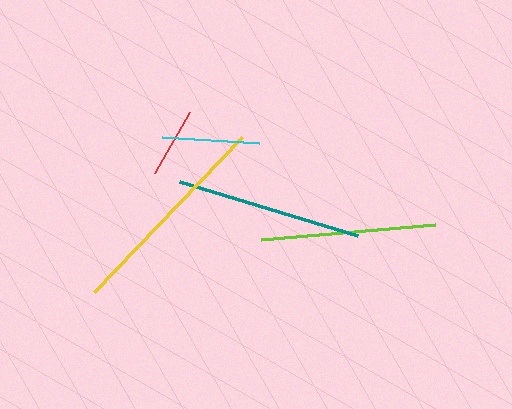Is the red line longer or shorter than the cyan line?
The cyan line is longer than the red line.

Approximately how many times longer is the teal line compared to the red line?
The teal line is approximately 2.6 times the length of the red line.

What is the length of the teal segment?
The teal segment is approximately 185 pixels long.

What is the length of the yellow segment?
The yellow segment is approximately 214 pixels long.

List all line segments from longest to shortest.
From longest to shortest: yellow, teal, lime, cyan, red.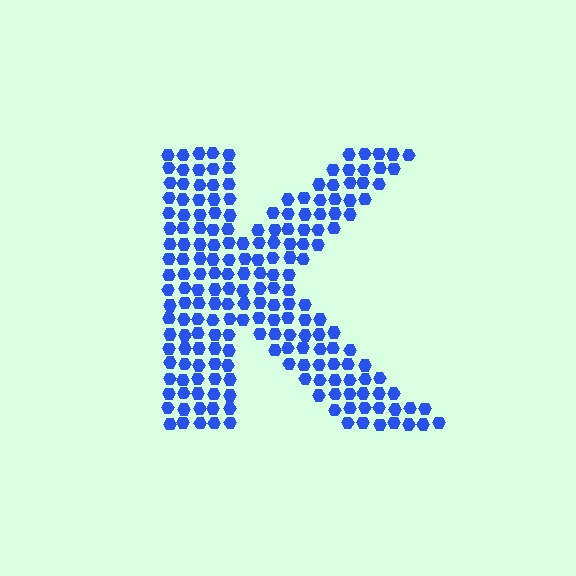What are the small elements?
The small elements are hexagons.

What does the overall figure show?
The overall figure shows the letter K.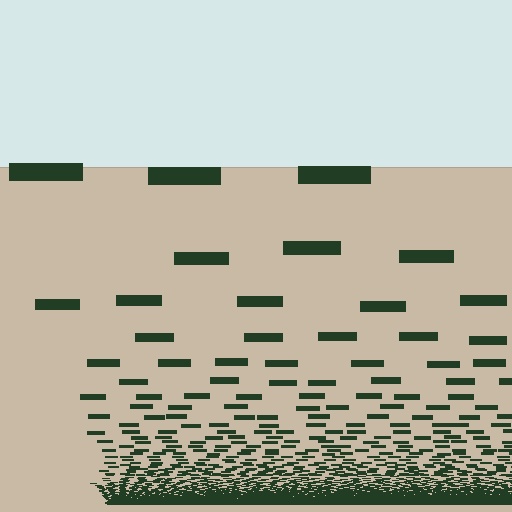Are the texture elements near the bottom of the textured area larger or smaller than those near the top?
Smaller. The gradient is inverted — elements near the bottom are smaller and denser.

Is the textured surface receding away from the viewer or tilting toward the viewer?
The surface appears to tilt toward the viewer. Texture elements get larger and sparser toward the top.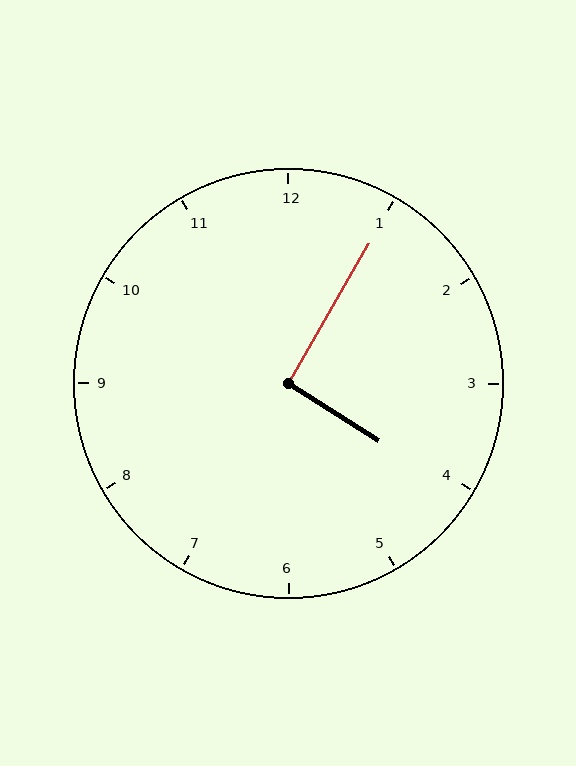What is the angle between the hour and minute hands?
Approximately 92 degrees.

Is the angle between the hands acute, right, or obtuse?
It is right.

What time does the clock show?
4:05.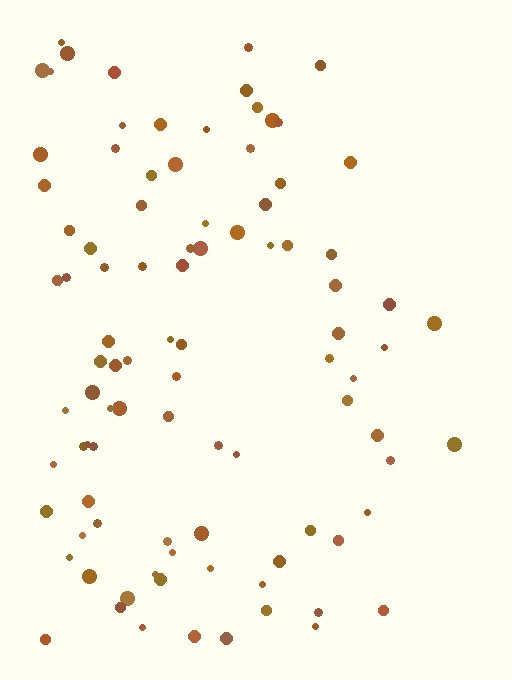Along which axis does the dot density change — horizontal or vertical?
Horizontal.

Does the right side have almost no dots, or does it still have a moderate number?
Still a moderate number, just noticeably fewer than the left.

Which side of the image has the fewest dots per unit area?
The right.